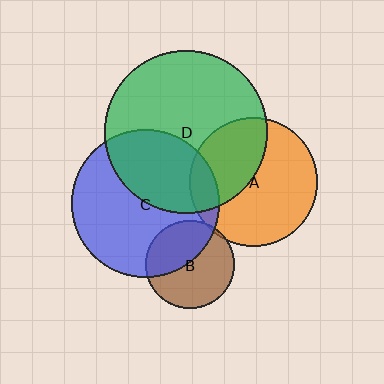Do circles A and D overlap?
Yes.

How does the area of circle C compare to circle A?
Approximately 1.3 times.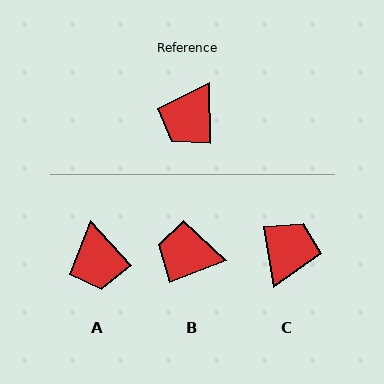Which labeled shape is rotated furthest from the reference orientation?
C, about 172 degrees away.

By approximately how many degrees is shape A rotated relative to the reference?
Approximately 42 degrees counter-clockwise.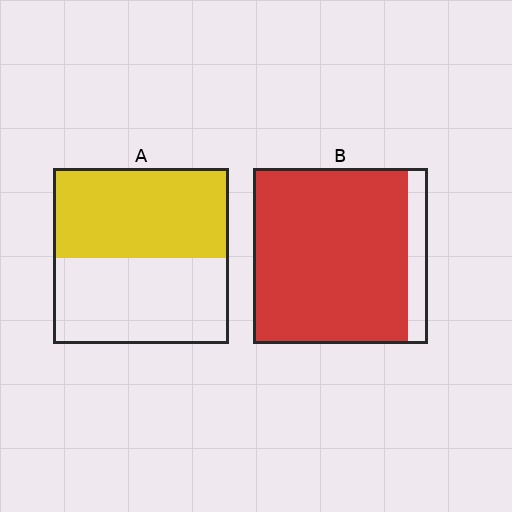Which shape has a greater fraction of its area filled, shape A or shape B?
Shape B.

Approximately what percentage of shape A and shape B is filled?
A is approximately 50% and B is approximately 90%.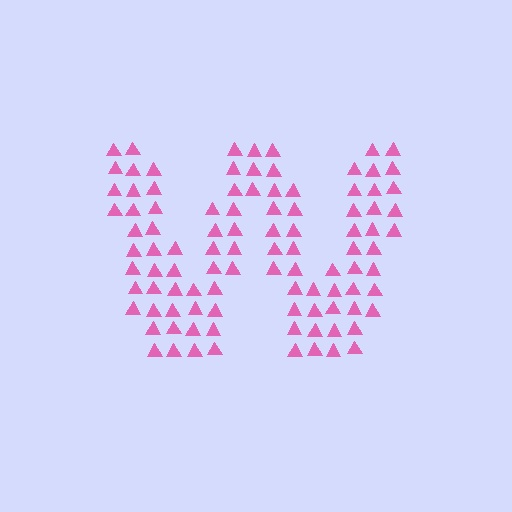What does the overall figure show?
The overall figure shows the letter W.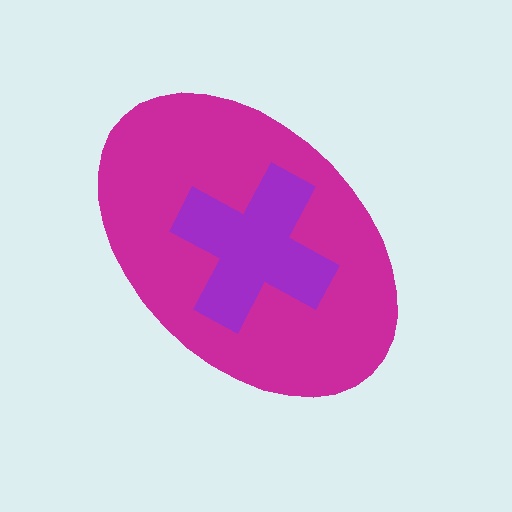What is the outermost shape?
The magenta ellipse.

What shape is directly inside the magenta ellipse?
The purple cross.